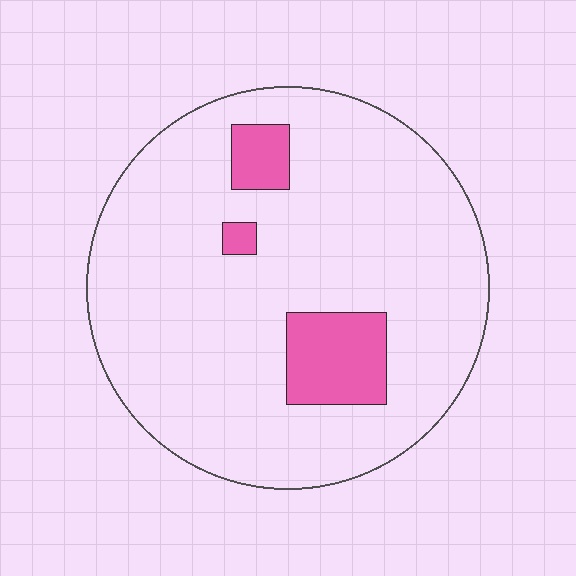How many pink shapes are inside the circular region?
3.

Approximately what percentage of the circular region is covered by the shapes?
Approximately 10%.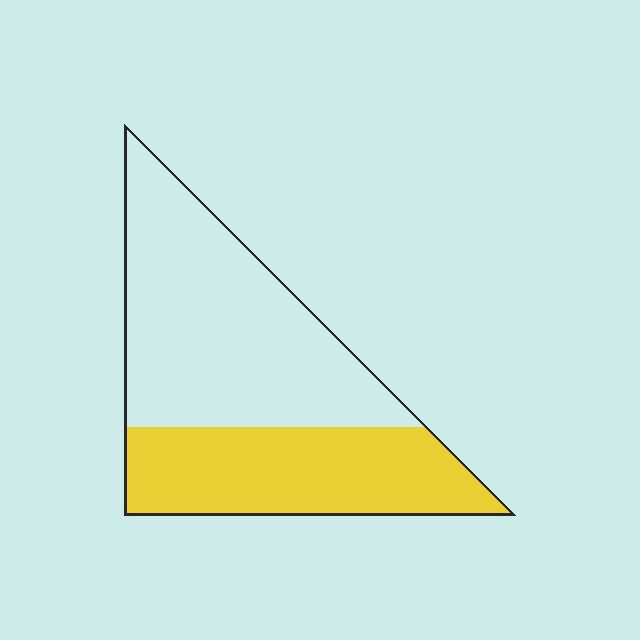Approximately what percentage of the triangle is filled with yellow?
Approximately 40%.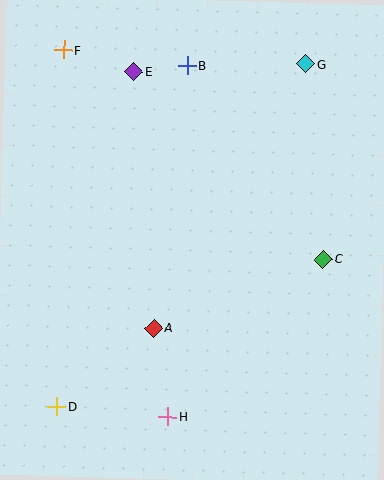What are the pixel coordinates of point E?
Point E is at (134, 72).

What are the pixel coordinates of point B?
Point B is at (187, 65).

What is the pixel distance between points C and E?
The distance between C and E is 267 pixels.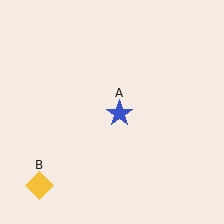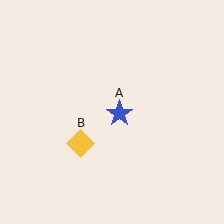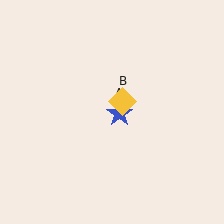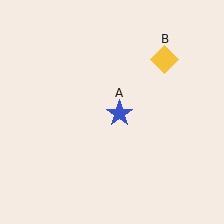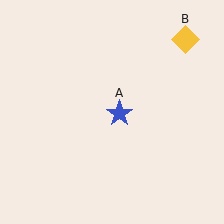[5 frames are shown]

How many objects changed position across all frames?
1 object changed position: yellow diamond (object B).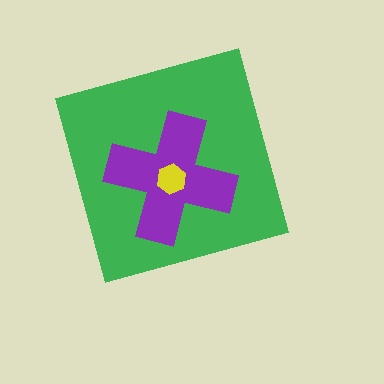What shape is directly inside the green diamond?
The purple cross.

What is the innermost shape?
The yellow hexagon.